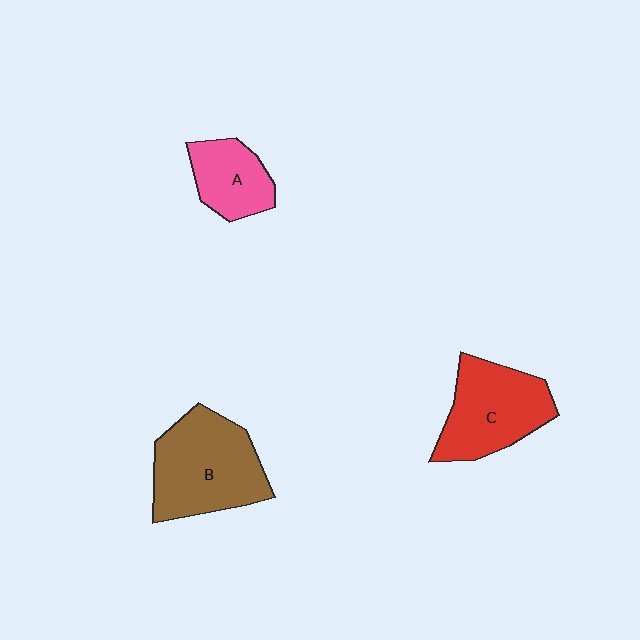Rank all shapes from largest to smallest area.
From largest to smallest: B (brown), C (red), A (pink).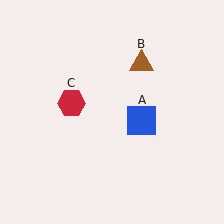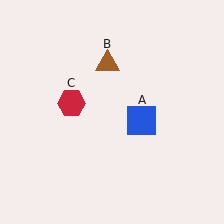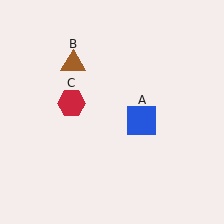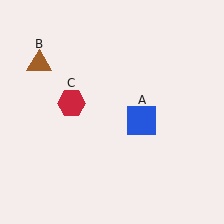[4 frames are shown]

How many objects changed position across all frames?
1 object changed position: brown triangle (object B).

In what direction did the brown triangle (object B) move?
The brown triangle (object B) moved left.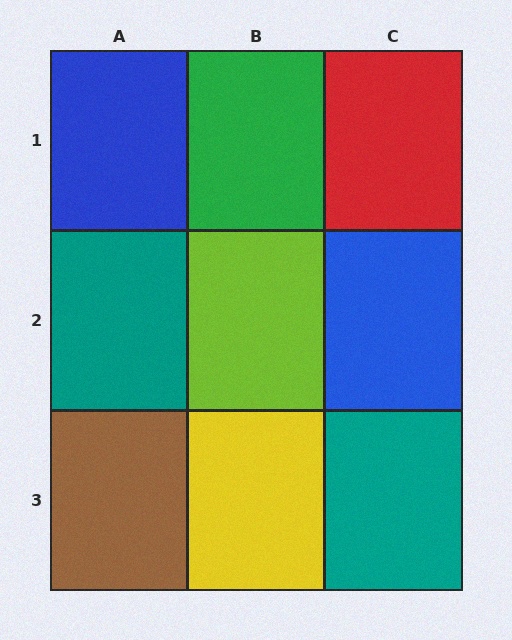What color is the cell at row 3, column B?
Yellow.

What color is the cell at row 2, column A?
Teal.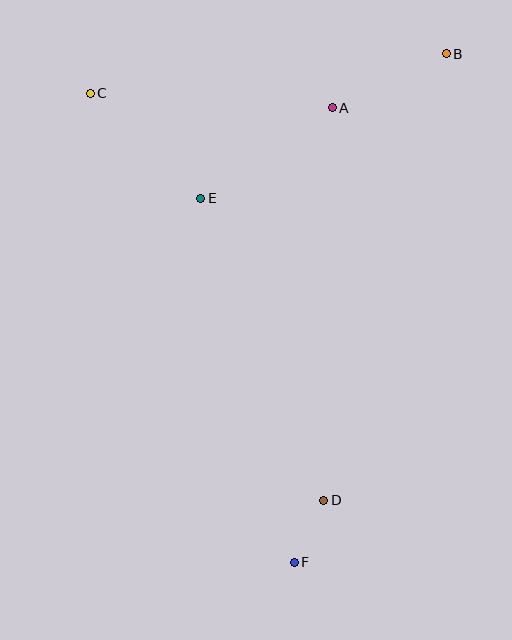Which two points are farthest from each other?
Points B and F are farthest from each other.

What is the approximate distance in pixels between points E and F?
The distance between E and F is approximately 376 pixels.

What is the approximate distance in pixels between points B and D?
The distance between B and D is approximately 463 pixels.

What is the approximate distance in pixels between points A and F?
The distance between A and F is approximately 456 pixels.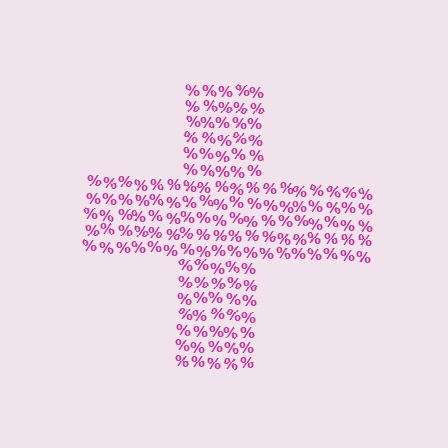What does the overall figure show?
The overall figure shows a cross.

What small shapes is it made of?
It is made of small percent signs.